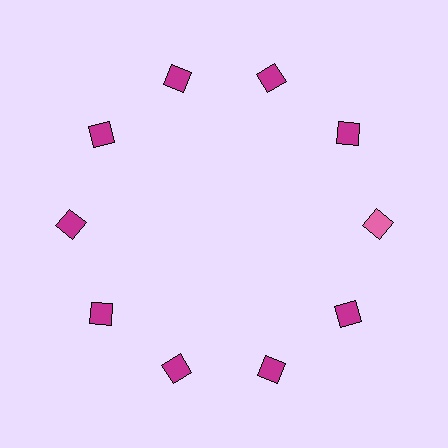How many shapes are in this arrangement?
There are 10 shapes arranged in a ring pattern.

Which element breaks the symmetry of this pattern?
The pink square at roughly the 3 o'clock position breaks the symmetry. All other shapes are magenta squares.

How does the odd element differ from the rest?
It has a different color: pink instead of magenta.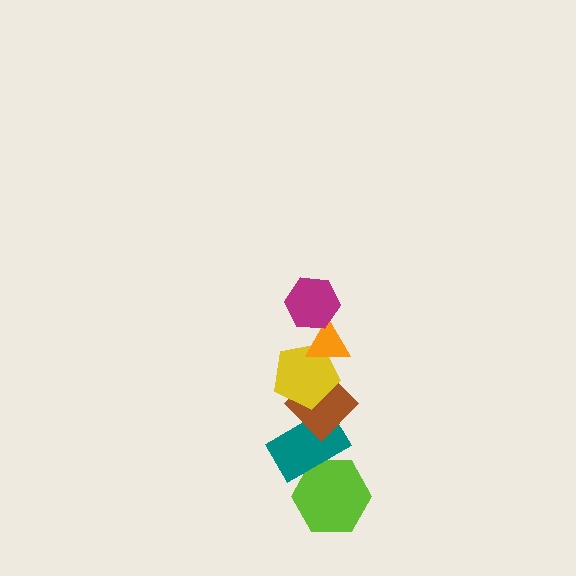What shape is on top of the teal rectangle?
The brown diamond is on top of the teal rectangle.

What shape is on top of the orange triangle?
The magenta hexagon is on top of the orange triangle.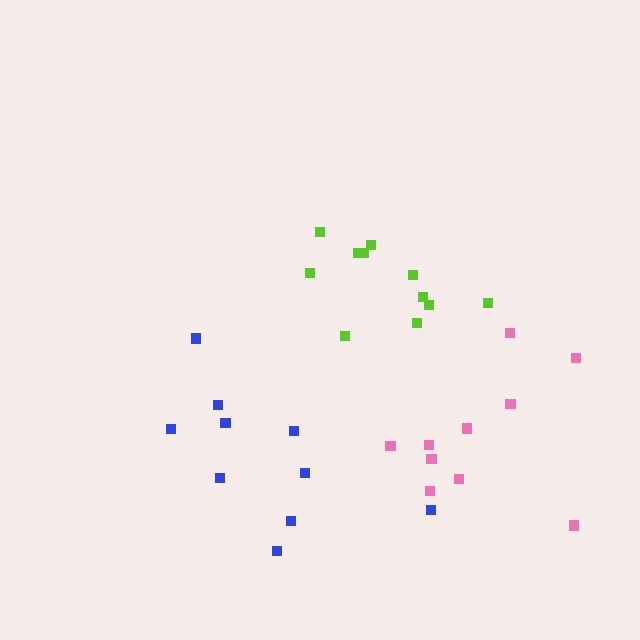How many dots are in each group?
Group 1: 10 dots, Group 2: 11 dots, Group 3: 10 dots (31 total).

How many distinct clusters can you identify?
There are 3 distinct clusters.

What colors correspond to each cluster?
The clusters are colored: blue, lime, pink.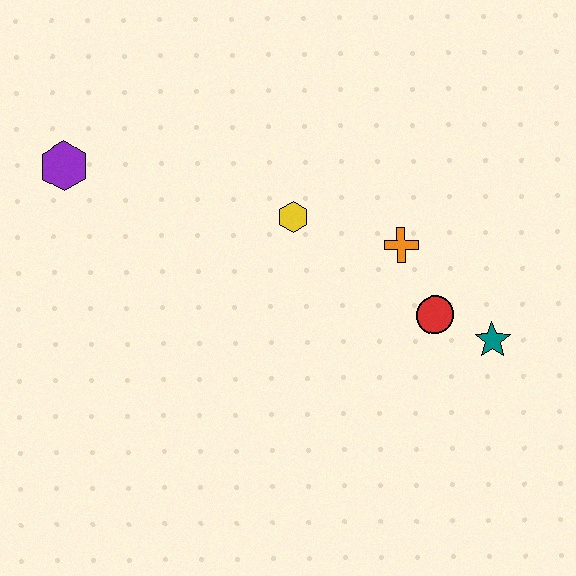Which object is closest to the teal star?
The red circle is closest to the teal star.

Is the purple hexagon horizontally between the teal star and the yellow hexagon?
No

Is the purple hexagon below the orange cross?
No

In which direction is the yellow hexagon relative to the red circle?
The yellow hexagon is to the left of the red circle.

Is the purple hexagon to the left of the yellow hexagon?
Yes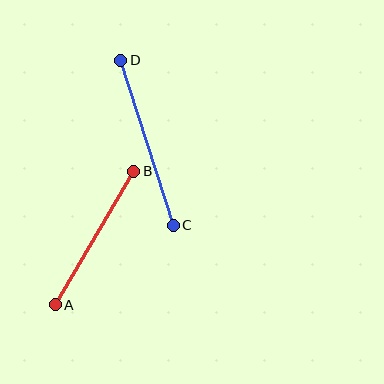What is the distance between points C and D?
The distance is approximately 173 pixels.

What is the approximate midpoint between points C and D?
The midpoint is at approximately (147, 143) pixels.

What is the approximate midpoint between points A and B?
The midpoint is at approximately (95, 238) pixels.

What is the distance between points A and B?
The distance is approximately 155 pixels.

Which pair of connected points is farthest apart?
Points C and D are farthest apart.